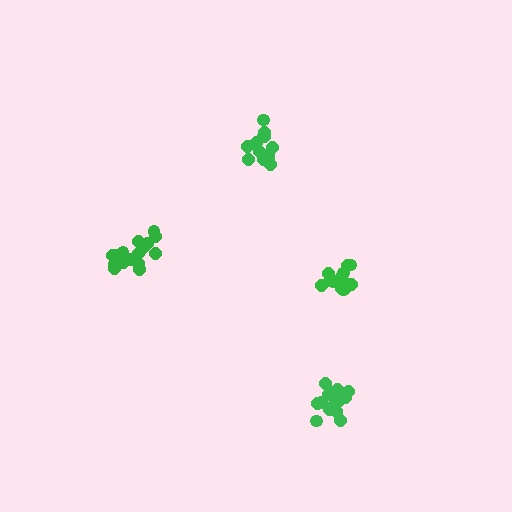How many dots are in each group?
Group 1: 17 dots, Group 2: 14 dots, Group 3: 19 dots, Group 4: 14 dots (64 total).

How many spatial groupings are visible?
There are 4 spatial groupings.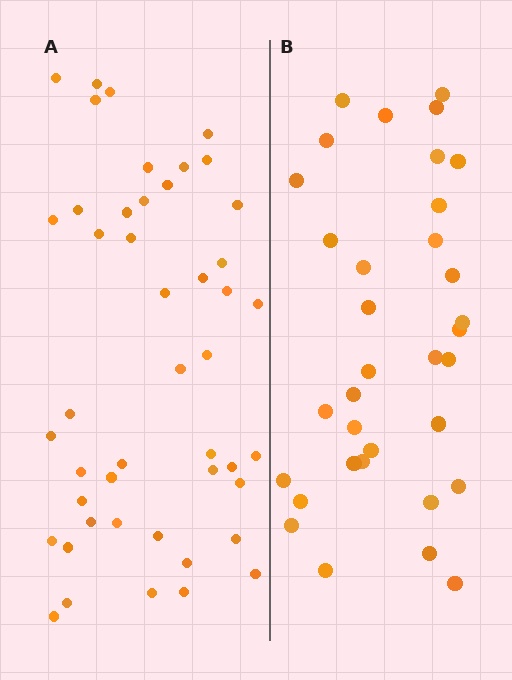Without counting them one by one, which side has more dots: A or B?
Region A (the left region) has more dots.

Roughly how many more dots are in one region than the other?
Region A has roughly 12 or so more dots than region B.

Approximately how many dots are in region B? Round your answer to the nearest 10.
About 30 dots. (The exact count is 34, which rounds to 30.)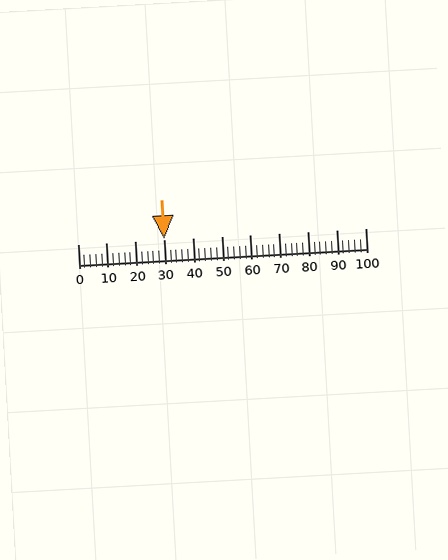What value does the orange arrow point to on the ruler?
The orange arrow points to approximately 30.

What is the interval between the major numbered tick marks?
The major tick marks are spaced 10 units apart.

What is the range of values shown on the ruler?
The ruler shows values from 0 to 100.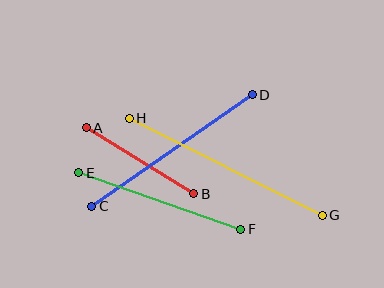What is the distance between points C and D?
The distance is approximately 196 pixels.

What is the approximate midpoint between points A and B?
The midpoint is at approximately (140, 161) pixels.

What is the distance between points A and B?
The distance is approximately 126 pixels.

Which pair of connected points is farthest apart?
Points G and H are farthest apart.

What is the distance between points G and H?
The distance is approximately 216 pixels.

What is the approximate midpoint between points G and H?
The midpoint is at approximately (226, 167) pixels.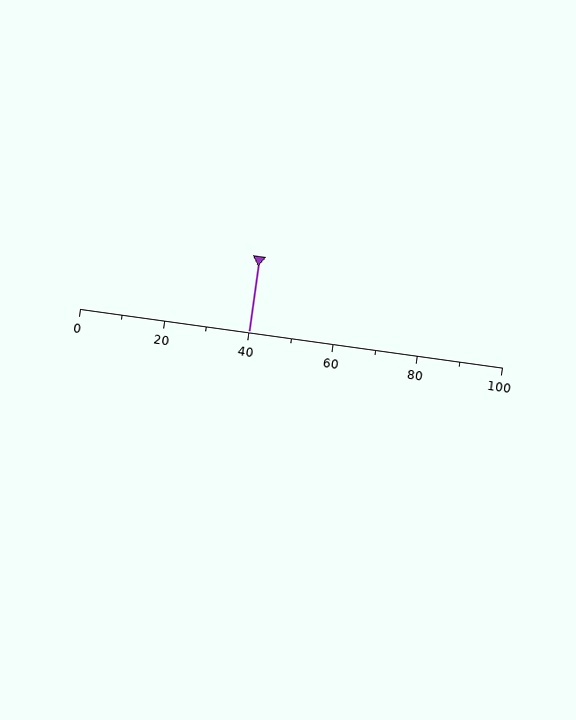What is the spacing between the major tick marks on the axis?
The major ticks are spaced 20 apart.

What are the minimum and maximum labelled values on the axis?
The axis runs from 0 to 100.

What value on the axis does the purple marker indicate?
The marker indicates approximately 40.